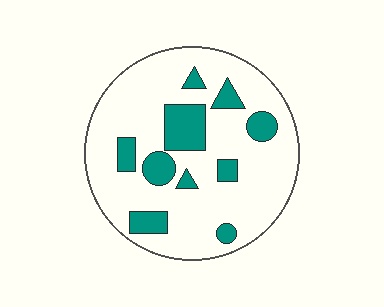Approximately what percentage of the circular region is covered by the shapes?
Approximately 20%.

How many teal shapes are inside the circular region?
10.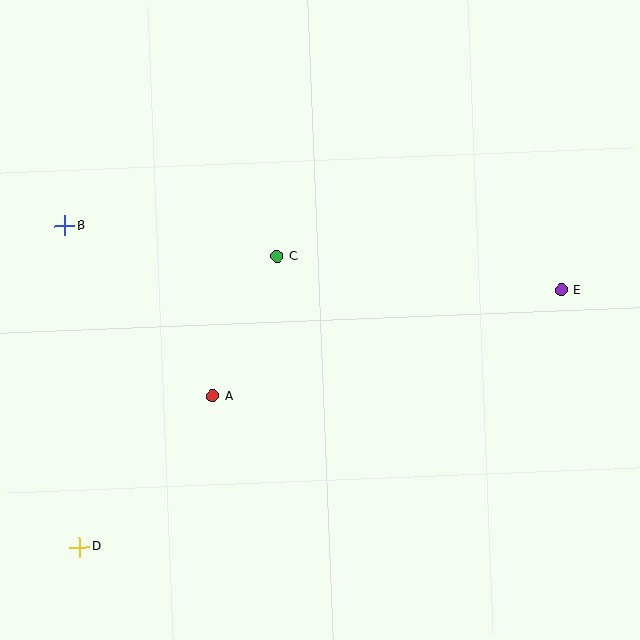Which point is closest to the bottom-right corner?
Point E is closest to the bottom-right corner.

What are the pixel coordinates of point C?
Point C is at (277, 256).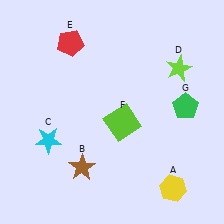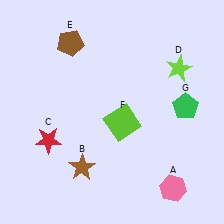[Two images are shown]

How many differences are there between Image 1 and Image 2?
There are 3 differences between the two images.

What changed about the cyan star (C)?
In Image 1, C is cyan. In Image 2, it changed to red.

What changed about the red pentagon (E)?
In Image 1, E is red. In Image 2, it changed to brown.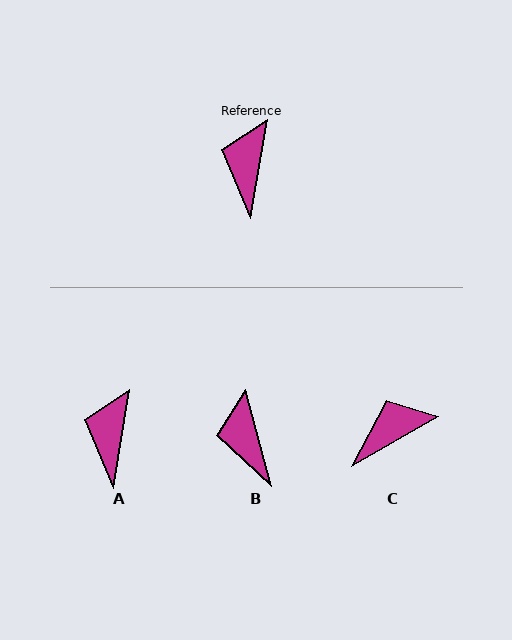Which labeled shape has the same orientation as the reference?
A.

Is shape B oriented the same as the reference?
No, it is off by about 25 degrees.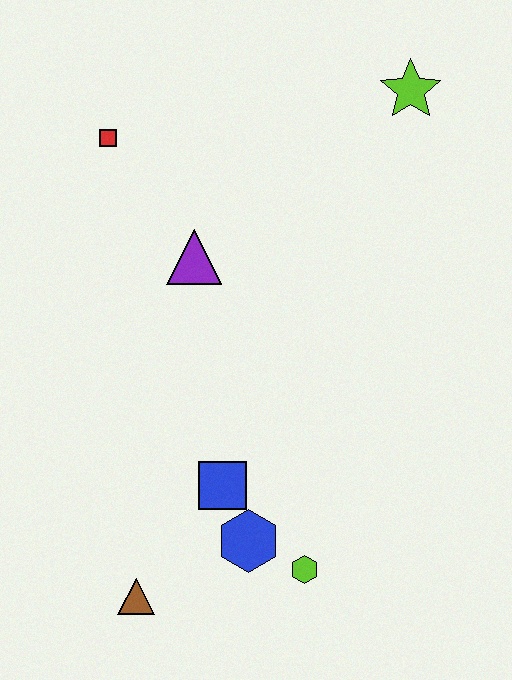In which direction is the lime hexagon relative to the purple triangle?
The lime hexagon is below the purple triangle.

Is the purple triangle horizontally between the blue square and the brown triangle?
Yes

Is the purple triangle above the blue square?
Yes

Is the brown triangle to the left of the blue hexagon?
Yes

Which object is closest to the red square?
The purple triangle is closest to the red square.